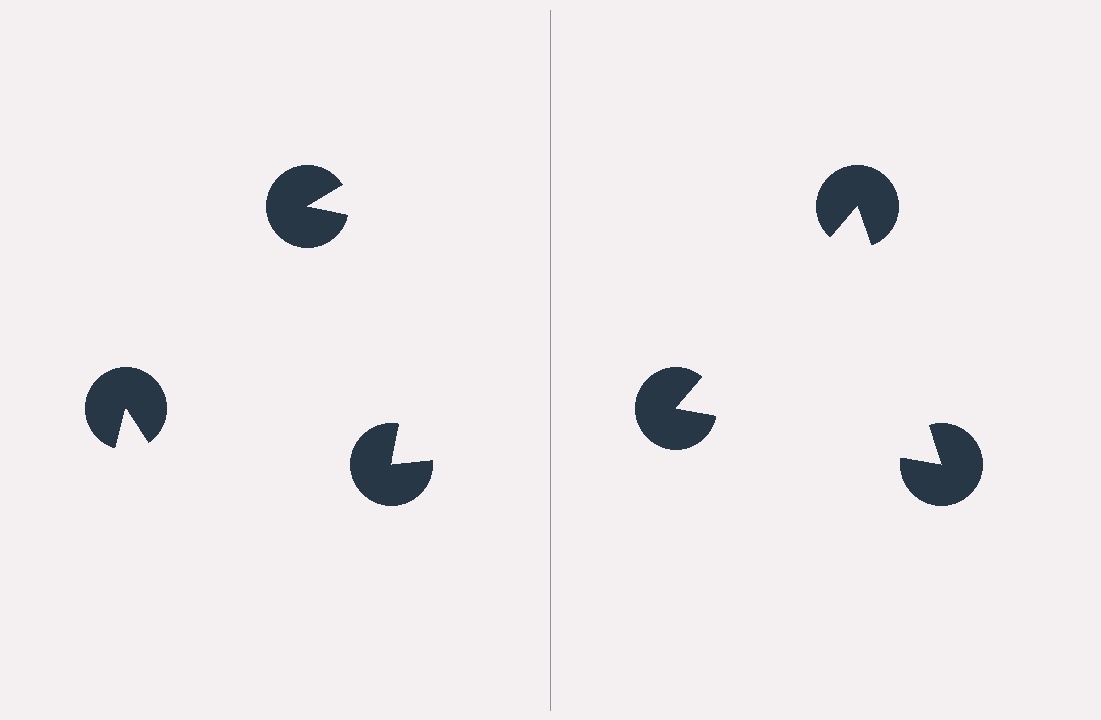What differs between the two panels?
The pac-man discs are positioned identically on both sides; only the wedge orientations differ. On the right they align to a triangle; on the left they are misaligned.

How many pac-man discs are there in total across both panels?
6 — 3 on each side.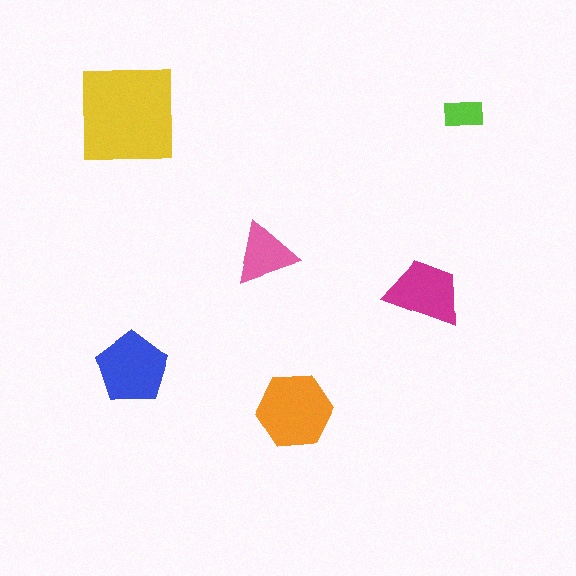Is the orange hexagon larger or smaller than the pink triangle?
Larger.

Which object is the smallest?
The lime rectangle.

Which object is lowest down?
The orange hexagon is bottommost.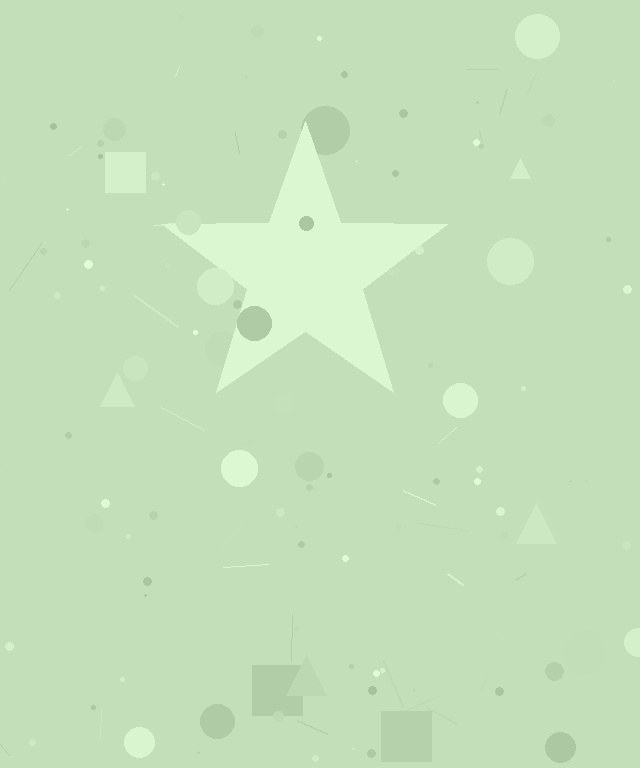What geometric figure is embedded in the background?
A star is embedded in the background.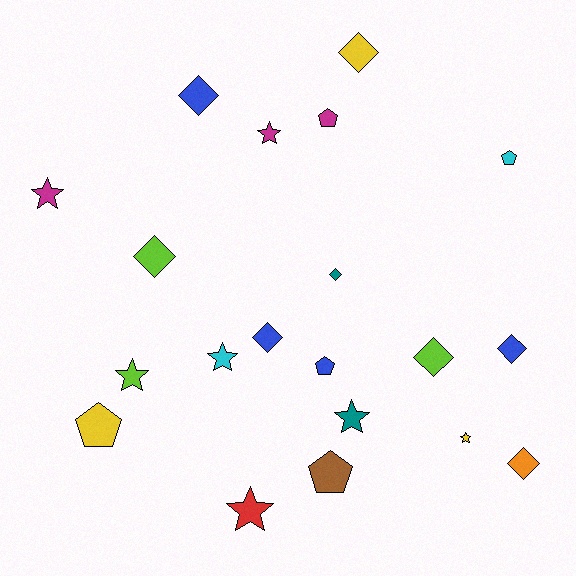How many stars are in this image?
There are 7 stars.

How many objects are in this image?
There are 20 objects.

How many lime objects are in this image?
There are 3 lime objects.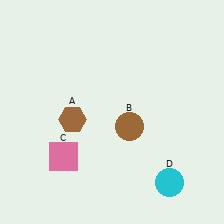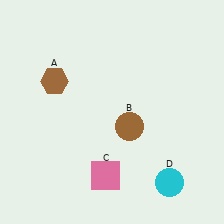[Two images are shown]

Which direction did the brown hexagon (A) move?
The brown hexagon (A) moved up.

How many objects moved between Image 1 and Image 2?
2 objects moved between the two images.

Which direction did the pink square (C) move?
The pink square (C) moved right.